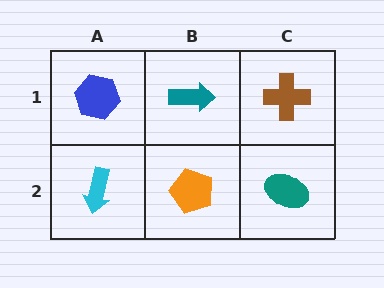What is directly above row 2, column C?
A brown cross.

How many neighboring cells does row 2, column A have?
2.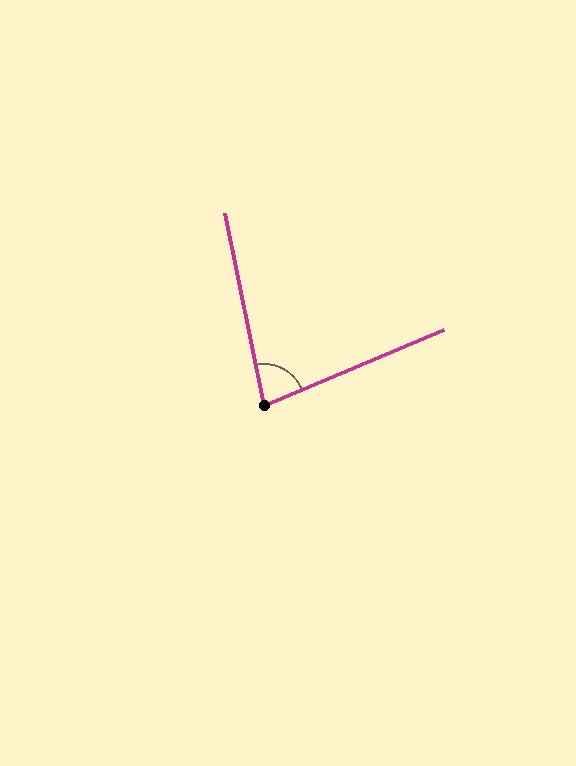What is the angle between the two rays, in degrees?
Approximately 79 degrees.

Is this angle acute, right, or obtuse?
It is acute.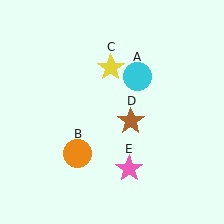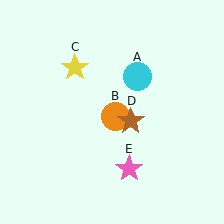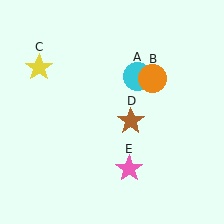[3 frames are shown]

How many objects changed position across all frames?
2 objects changed position: orange circle (object B), yellow star (object C).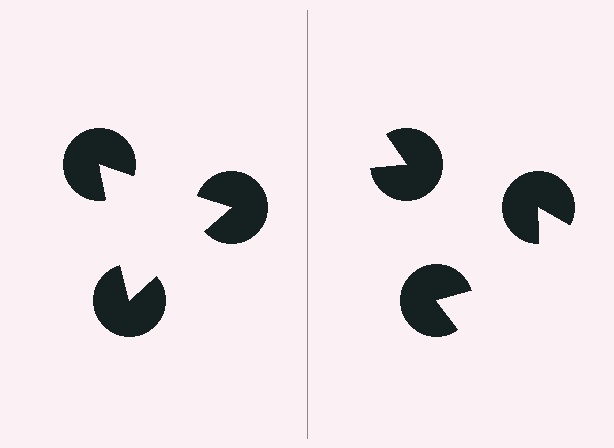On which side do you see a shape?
An illusory triangle appears on the left side. On the right side the wedge cuts are rotated, so no coherent shape forms.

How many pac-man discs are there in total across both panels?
6 — 3 on each side.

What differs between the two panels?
The pac-man discs are positioned identically on both sides; only the wedge orientations differ. On the left they align to a triangle; on the right they are misaligned.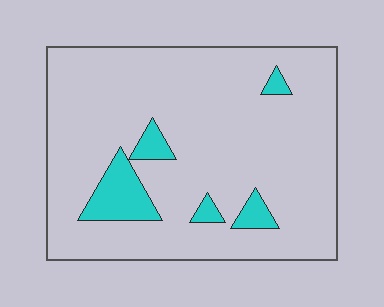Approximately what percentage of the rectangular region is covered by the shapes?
Approximately 10%.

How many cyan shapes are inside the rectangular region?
5.